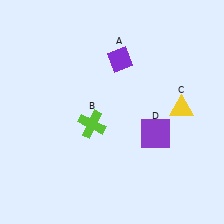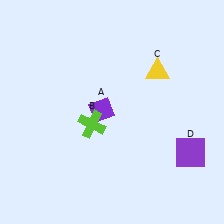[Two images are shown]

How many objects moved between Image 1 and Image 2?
3 objects moved between the two images.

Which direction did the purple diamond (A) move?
The purple diamond (A) moved down.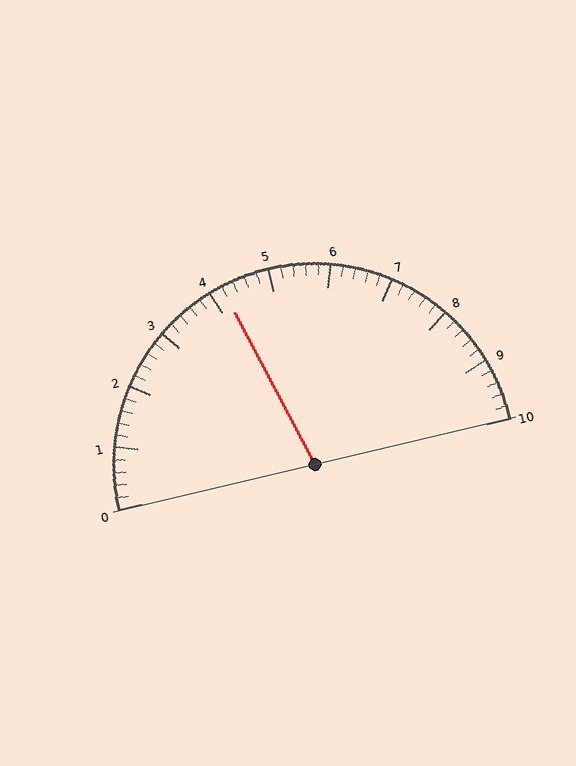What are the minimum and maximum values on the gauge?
The gauge ranges from 0 to 10.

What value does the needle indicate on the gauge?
The needle indicates approximately 4.2.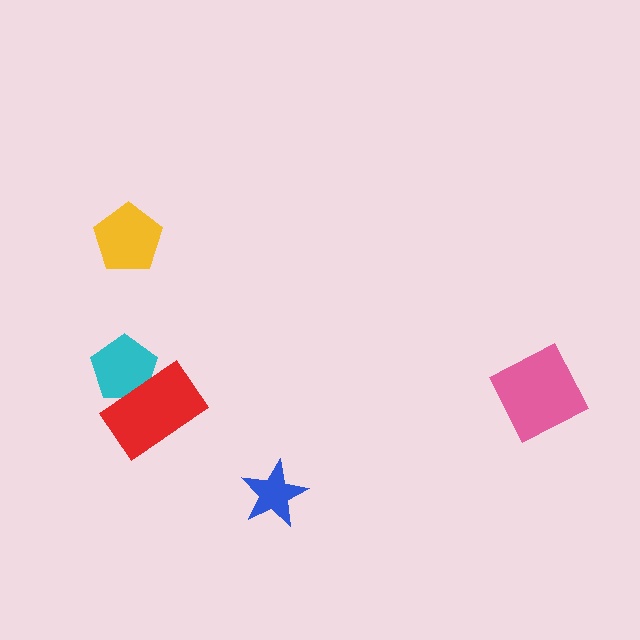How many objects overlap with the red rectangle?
1 object overlaps with the red rectangle.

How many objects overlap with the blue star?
0 objects overlap with the blue star.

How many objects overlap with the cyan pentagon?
1 object overlaps with the cyan pentagon.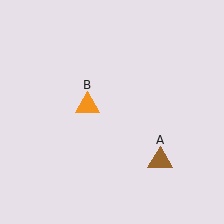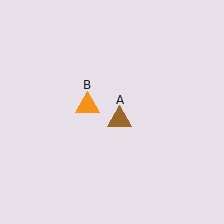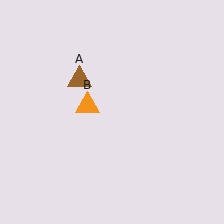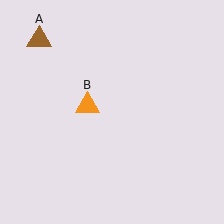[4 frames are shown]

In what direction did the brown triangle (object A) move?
The brown triangle (object A) moved up and to the left.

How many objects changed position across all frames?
1 object changed position: brown triangle (object A).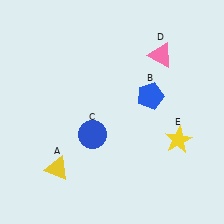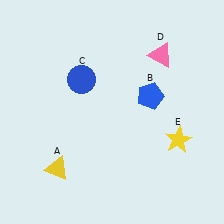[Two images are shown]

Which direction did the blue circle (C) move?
The blue circle (C) moved up.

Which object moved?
The blue circle (C) moved up.